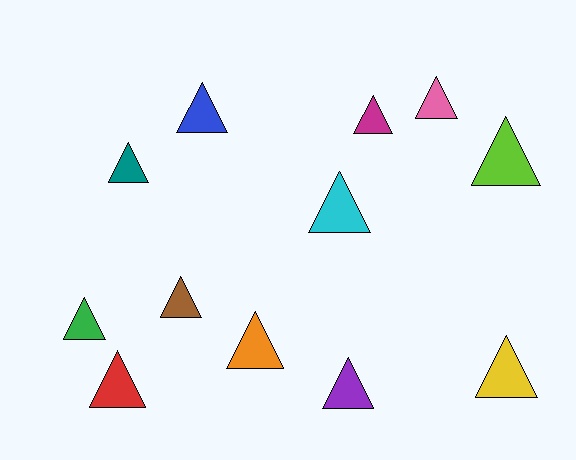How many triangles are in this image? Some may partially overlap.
There are 12 triangles.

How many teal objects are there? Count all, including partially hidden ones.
There is 1 teal object.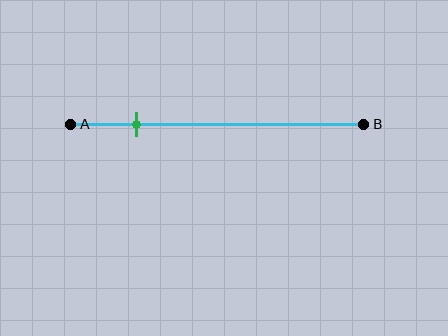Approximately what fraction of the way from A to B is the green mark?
The green mark is approximately 25% of the way from A to B.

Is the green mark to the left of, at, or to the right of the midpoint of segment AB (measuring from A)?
The green mark is to the left of the midpoint of segment AB.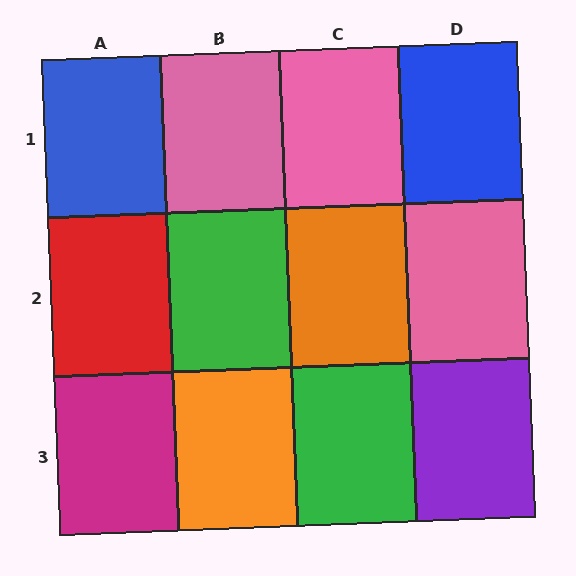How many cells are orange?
2 cells are orange.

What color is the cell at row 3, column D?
Purple.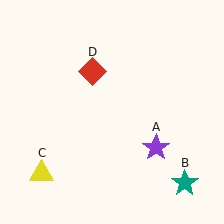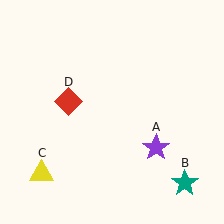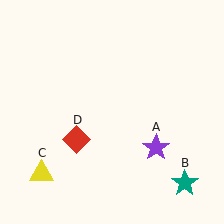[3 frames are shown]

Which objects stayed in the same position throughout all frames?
Purple star (object A) and teal star (object B) and yellow triangle (object C) remained stationary.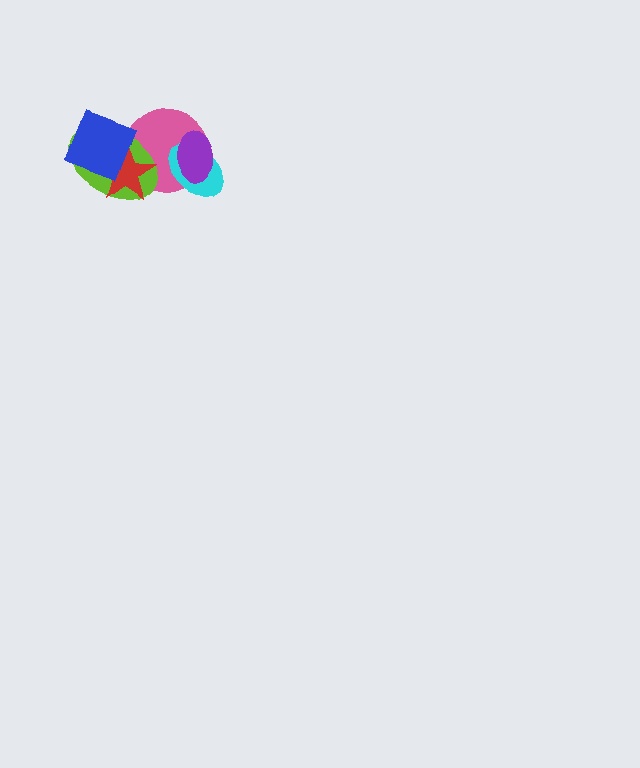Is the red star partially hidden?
Yes, it is partially covered by another shape.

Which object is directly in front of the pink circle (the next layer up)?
The lime ellipse is directly in front of the pink circle.